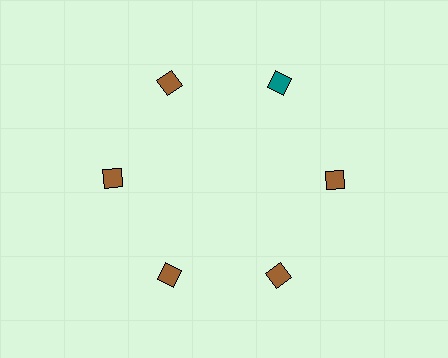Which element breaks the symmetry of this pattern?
The teal diamond at roughly the 1 o'clock position breaks the symmetry. All other shapes are brown diamonds.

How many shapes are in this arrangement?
There are 6 shapes arranged in a ring pattern.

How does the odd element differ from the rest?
It has a different color: teal instead of brown.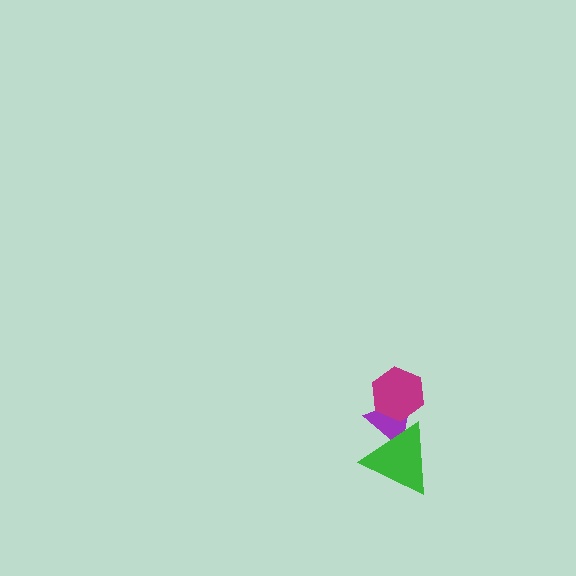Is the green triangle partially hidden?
No, no other shape covers it.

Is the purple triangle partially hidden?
Yes, it is partially covered by another shape.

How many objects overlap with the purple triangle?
2 objects overlap with the purple triangle.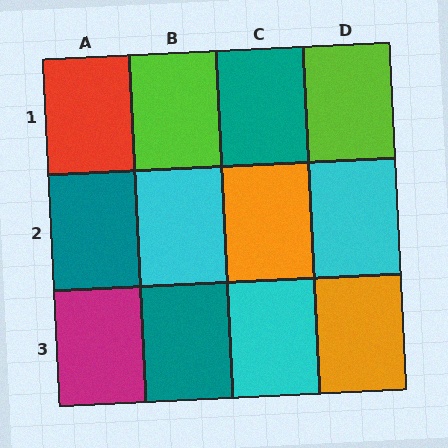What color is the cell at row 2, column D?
Cyan.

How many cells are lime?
2 cells are lime.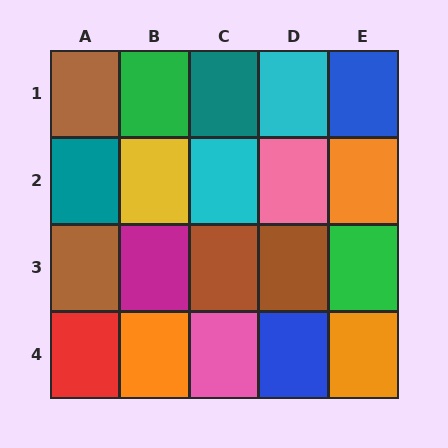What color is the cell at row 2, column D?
Pink.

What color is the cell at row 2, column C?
Cyan.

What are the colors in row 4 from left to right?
Red, orange, pink, blue, orange.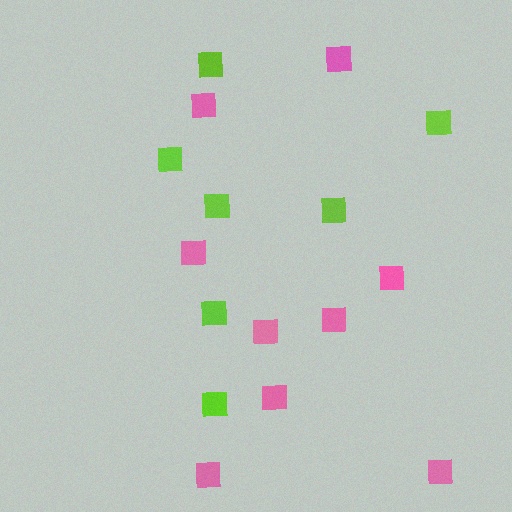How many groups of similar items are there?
There are 2 groups: one group of pink squares (9) and one group of lime squares (7).